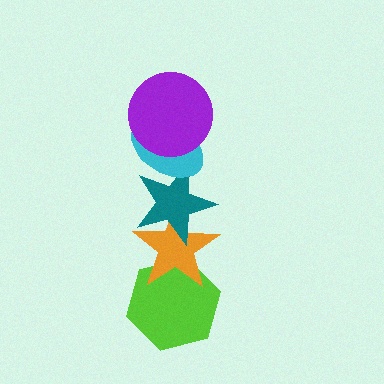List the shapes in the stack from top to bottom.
From top to bottom: the purple circle, the cyan ellipse, the teal star, the orange star, the lime hexagon.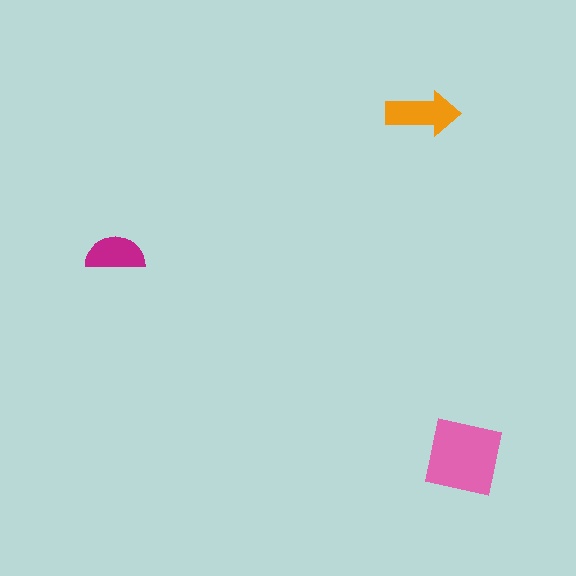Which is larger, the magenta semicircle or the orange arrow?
The orange arrow.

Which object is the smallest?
The magenta semicircle.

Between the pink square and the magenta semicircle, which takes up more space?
The pink square.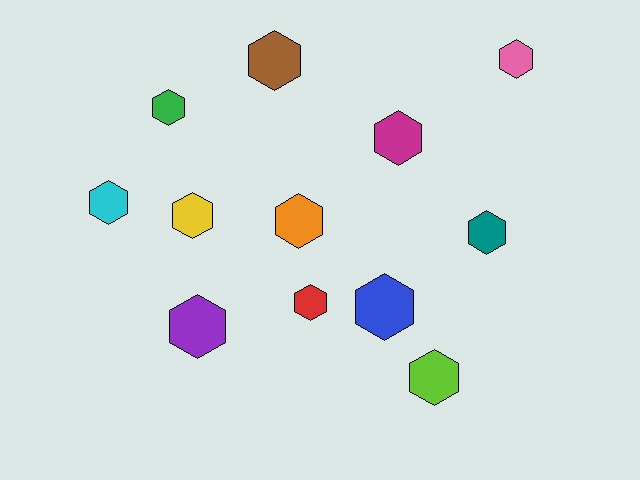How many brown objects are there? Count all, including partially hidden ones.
There is 1 brown object.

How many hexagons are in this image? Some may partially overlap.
There are 12 hexagons.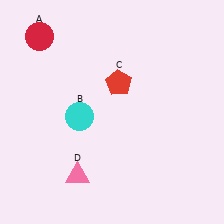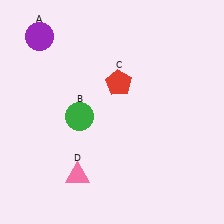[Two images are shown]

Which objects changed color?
A changed from red to purple. B changed from cyan to green.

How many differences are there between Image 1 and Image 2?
There are 2 differences between the two images.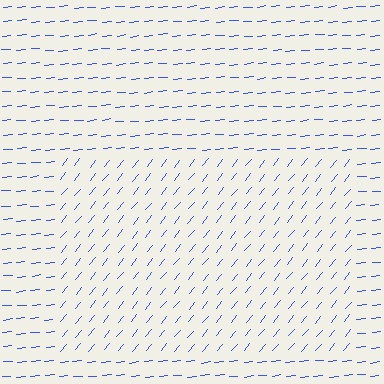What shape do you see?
I see a rectangle.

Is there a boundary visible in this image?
Yes, there is a texture boundary formed by a change in line orientation.